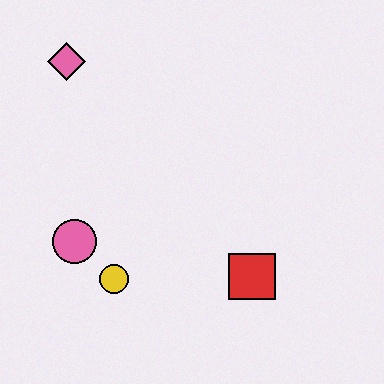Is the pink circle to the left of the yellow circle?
Yes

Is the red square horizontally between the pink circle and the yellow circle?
No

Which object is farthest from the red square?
The pink diamond is farthest from the red square.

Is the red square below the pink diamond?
Yes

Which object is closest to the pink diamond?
The pink circle is closest to the pink diamond.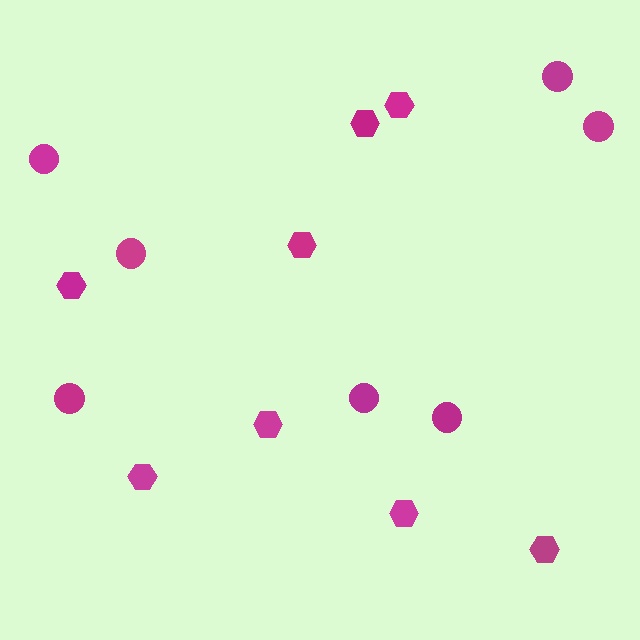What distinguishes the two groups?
There are 2 groups: one group of hexagons (8) and one group of circles (7).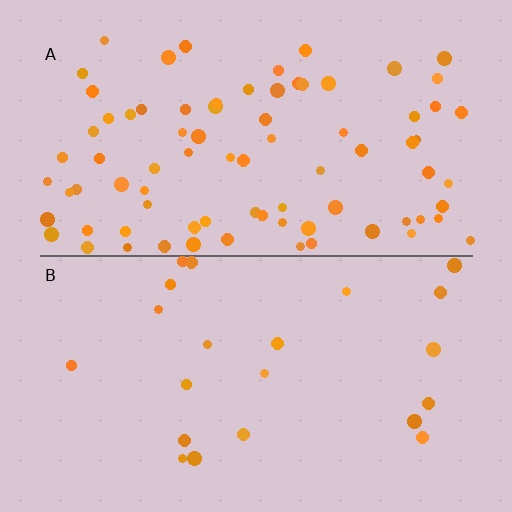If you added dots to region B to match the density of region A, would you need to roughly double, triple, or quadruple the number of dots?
Approximately quadruple.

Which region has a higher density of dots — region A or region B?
A (the top).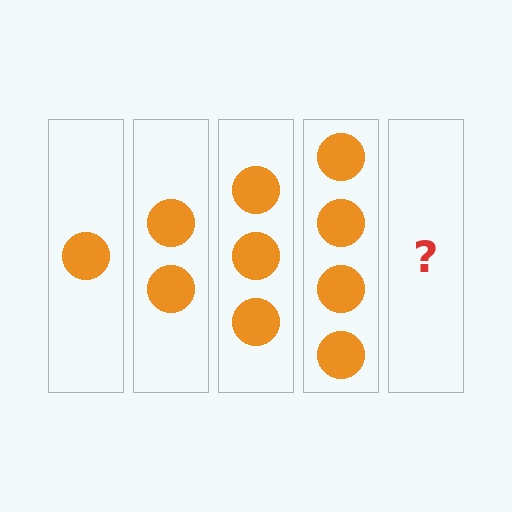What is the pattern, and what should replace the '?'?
The pattern is that each step adds one more circle. The '?' should be 5 circles.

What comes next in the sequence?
The next element should be 5 circles.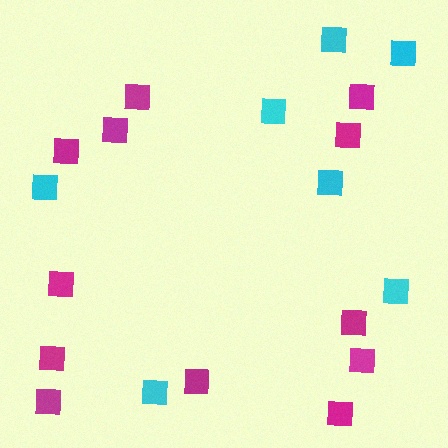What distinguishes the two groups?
There are 2 groups: one group of cyan squares (7) and one group of magenta squares (12).